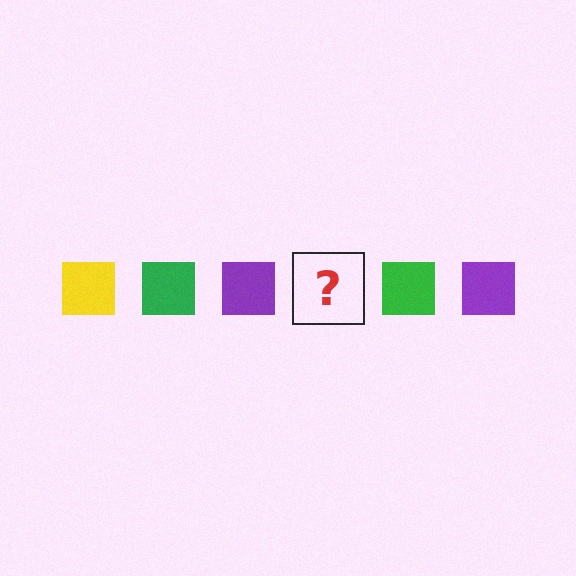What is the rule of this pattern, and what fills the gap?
The rule is that the pattern cycles through yellow, green, purple squares. The gap should be filled with a yellow square.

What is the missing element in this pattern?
The missing element is a yellow square.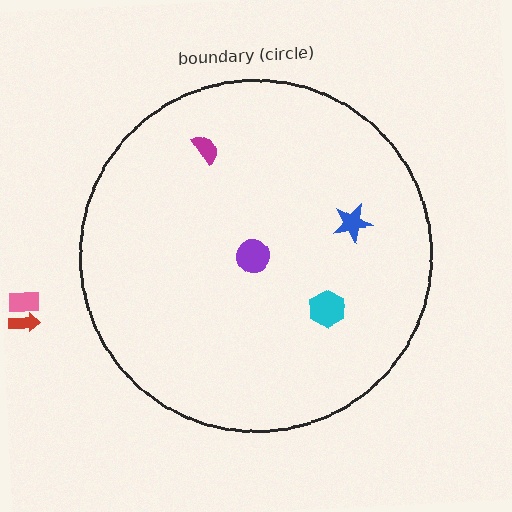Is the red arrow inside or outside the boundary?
Outside.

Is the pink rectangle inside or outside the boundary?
Outside.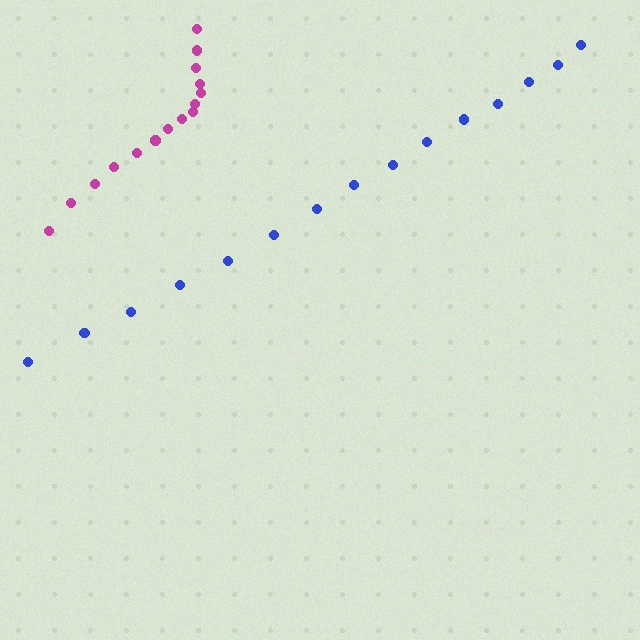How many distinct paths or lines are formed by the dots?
There are 2 distinct paths.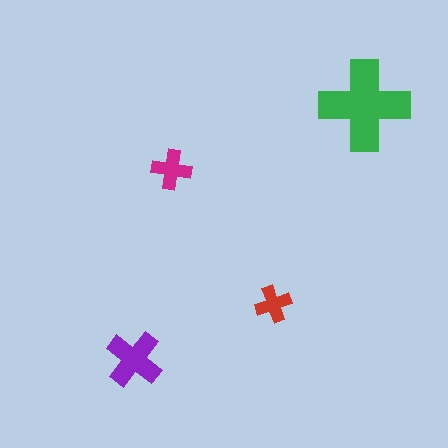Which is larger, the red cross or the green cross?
The green one.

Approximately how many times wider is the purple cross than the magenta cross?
About 1.5 times wider.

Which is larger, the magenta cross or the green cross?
The green one.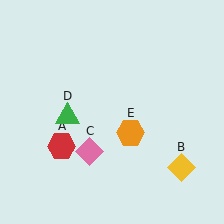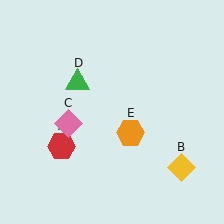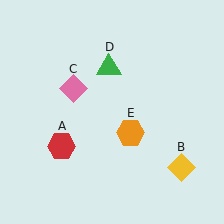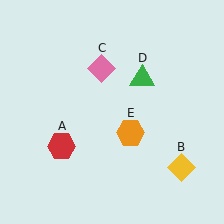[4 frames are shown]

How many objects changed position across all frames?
2 objects changed position: pink diamond (object C), green triangle (object D).